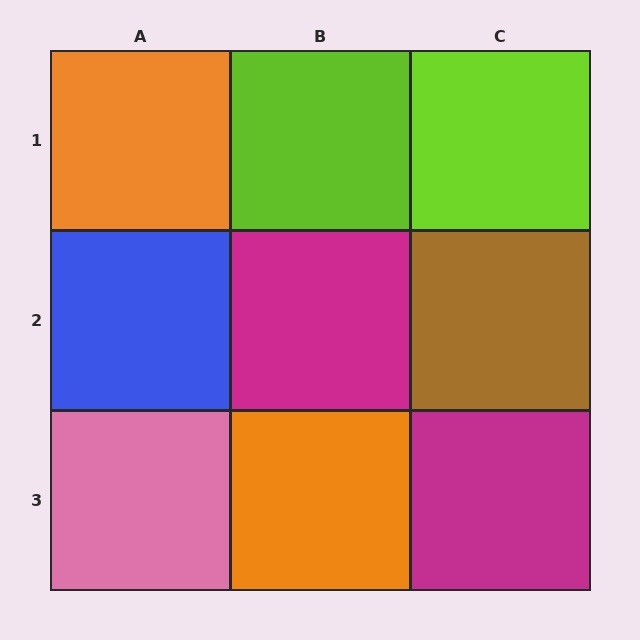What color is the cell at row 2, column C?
Brown.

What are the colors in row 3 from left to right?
Pink, orange, magenta.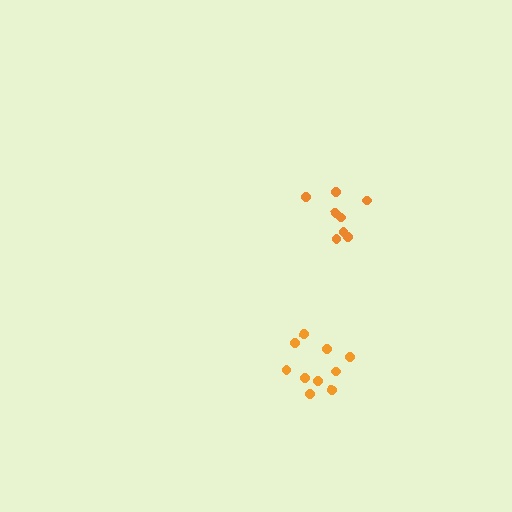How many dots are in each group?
Group 1: 8 dots, Group 2: 10 dots (18 total).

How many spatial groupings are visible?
There are 2 spatial groupings.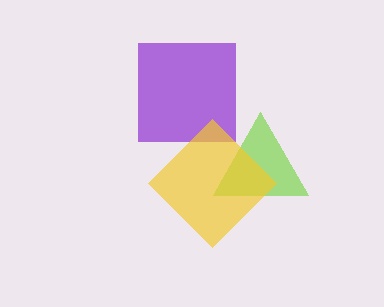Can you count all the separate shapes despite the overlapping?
Yes, there are 3 separate shapes.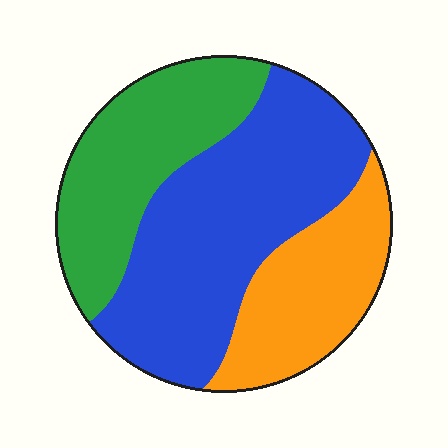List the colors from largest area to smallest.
From largest to smallest: blue, green, orange.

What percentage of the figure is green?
Green covers 29% of the figure.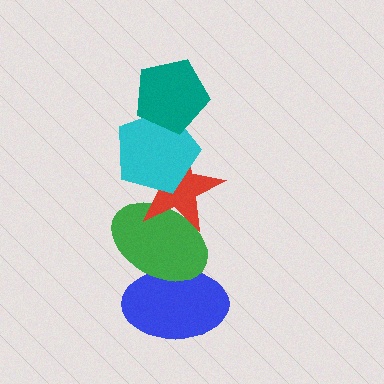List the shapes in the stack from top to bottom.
From top to bottom: the teal pentagon, the cyan pentagon, the red star, the green ellipse, the blue ellipse.